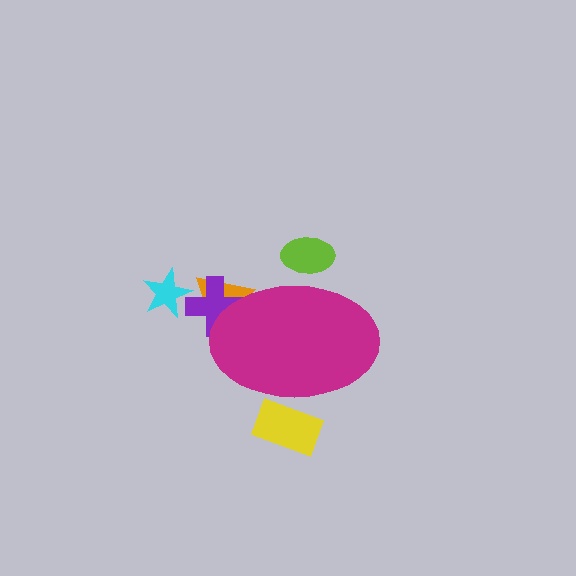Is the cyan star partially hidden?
No, the cyan star is fully visible.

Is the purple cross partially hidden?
Yes, the purple cross is partially hidden behind the magenta ellipse.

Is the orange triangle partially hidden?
Yes, the orange triangle is partially hidden behind the magenta ellipse.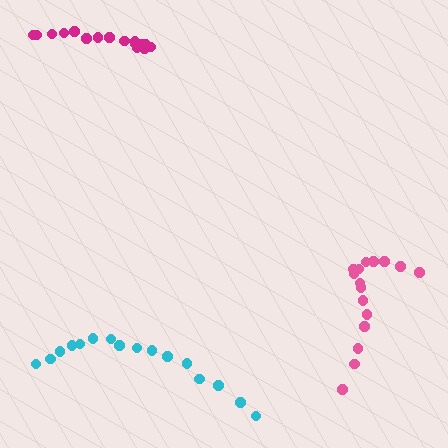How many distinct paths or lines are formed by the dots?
There are 3 distinct paths.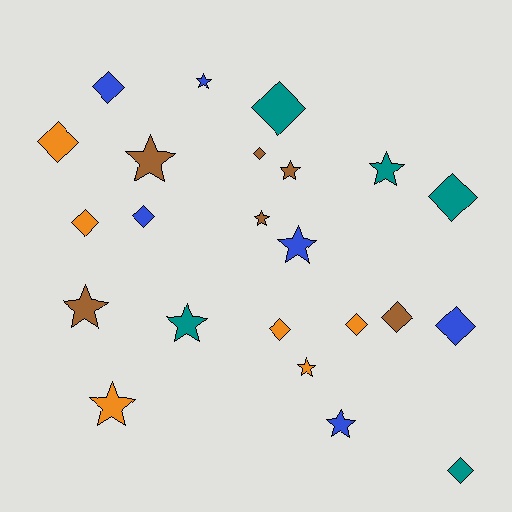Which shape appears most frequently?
Diamond, with 12 objects.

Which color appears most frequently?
Blue, with 6 objects.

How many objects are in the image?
There are 23 objects.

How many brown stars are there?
There are 4 brown stars.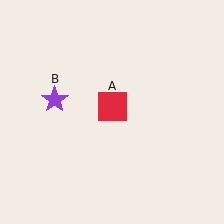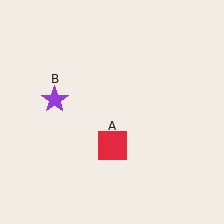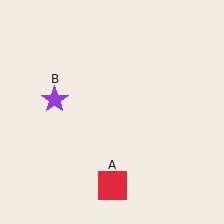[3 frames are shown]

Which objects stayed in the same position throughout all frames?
Purple star (object B) remained stationary.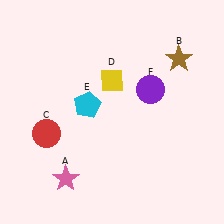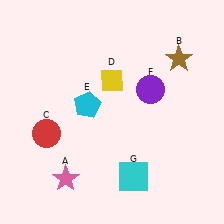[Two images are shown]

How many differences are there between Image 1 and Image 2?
There is 1 difference between the two images.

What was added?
A cyan square (G) was added in Image 2.